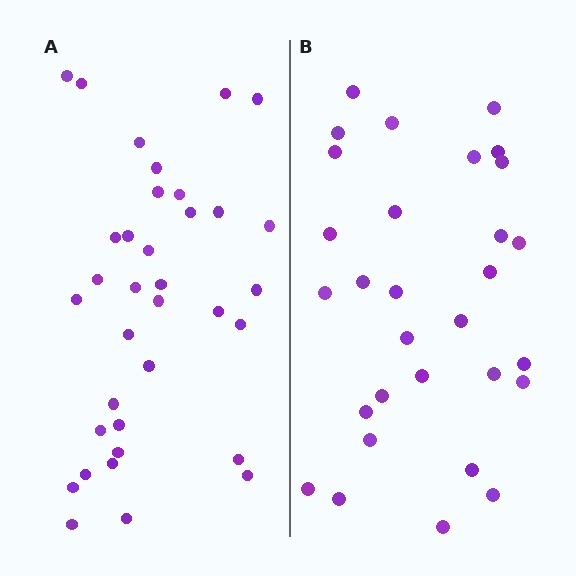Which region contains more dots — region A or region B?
Region A (the left region) has more dots.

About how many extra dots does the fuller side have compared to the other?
Region A has about 5 more dots than region B.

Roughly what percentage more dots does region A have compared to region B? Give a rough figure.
About 15% more.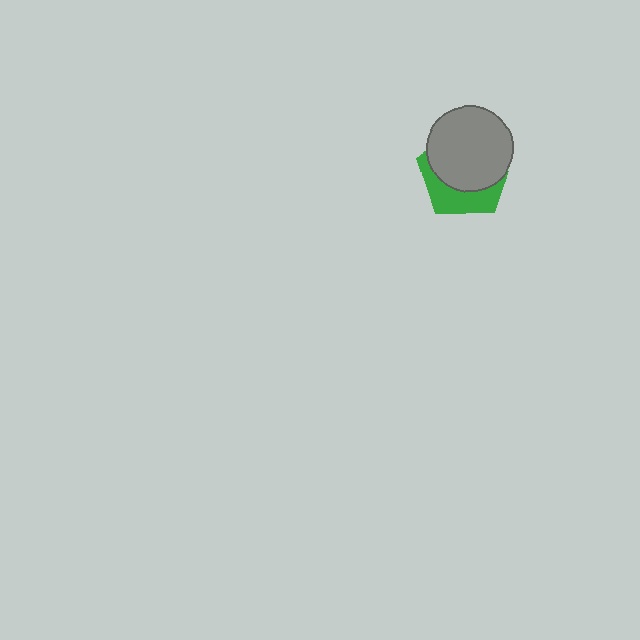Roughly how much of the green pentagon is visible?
A small part of it is visible (roughly 36%).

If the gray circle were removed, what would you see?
You would see the complete green pentagon.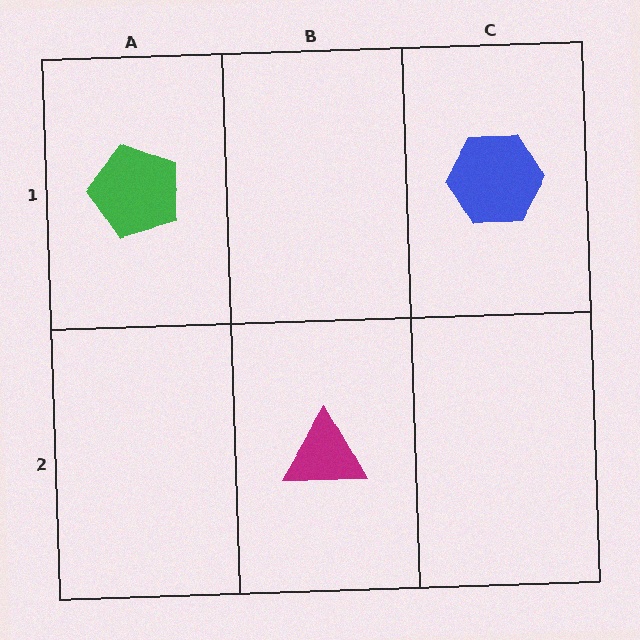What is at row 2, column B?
A magenta triangle.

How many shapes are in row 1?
2 shapes.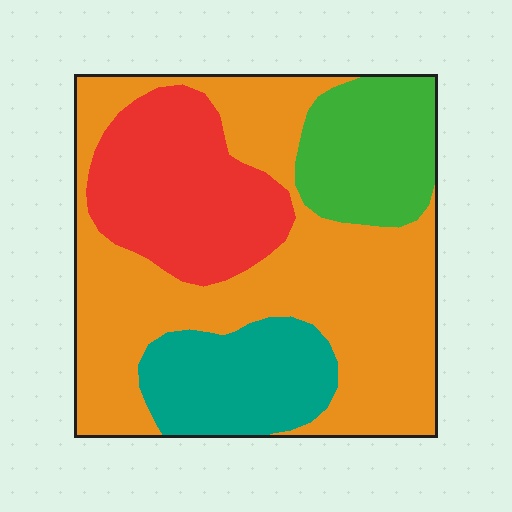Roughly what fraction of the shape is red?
Red covers roughly 20% of the shape.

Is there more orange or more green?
Orange.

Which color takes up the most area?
Orange, at roughly 50%.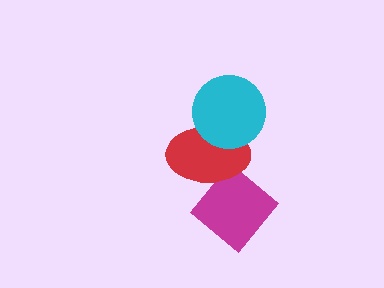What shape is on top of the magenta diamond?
The red ellipse is on top of the magenta diamond.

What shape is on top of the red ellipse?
The cyan circle is on top of the red ellipse.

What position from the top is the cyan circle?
The cyan circle is 1st from the top.